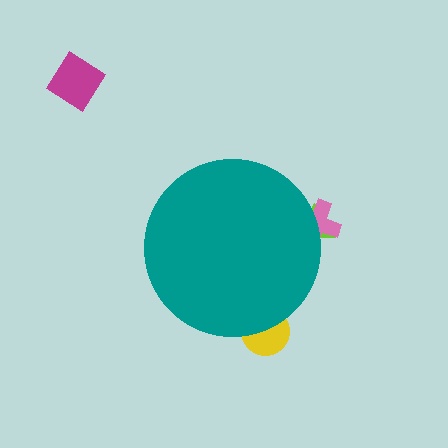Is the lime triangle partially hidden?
Yes, the lime triangle is partially hidden behind the teal circle.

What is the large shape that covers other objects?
A teal circle.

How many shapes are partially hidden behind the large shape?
3 shapes are partially hidden.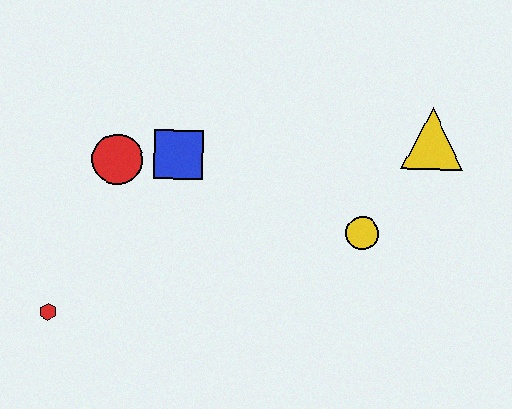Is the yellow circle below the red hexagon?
No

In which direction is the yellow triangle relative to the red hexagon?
The yellow triangle is to the right of the red hexagon.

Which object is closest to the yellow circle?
The yellow triangle is closest to the yellow circle.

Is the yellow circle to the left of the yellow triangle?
Yes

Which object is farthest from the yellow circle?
The red hexagon is farthest from the yellow circle.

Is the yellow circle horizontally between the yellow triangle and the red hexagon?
Yes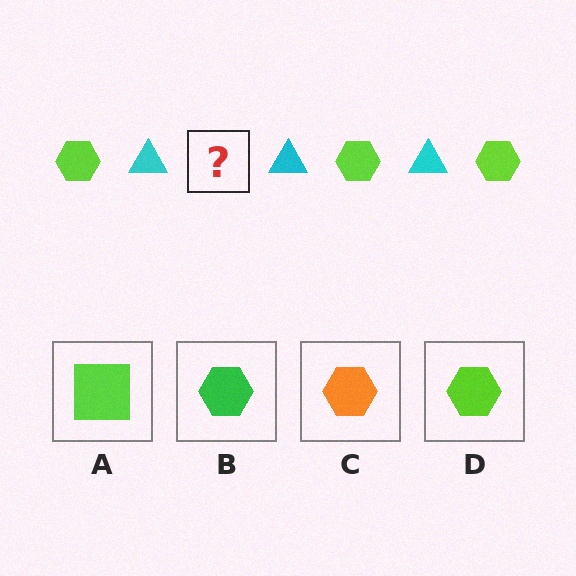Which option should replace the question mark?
Option D.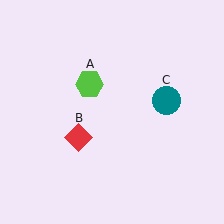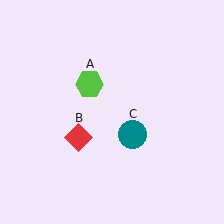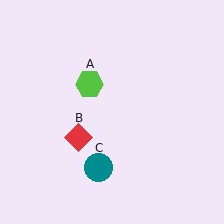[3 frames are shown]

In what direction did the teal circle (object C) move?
The teal circle (object C) moved down and to the left.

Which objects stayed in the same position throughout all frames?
Lime hexagon (object A) and red diamond (object B) remained stationary.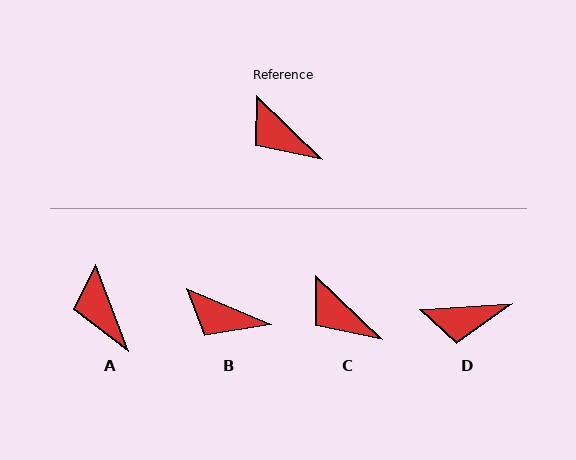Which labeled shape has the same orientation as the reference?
C.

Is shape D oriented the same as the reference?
No, it is off by about 48 degrees.